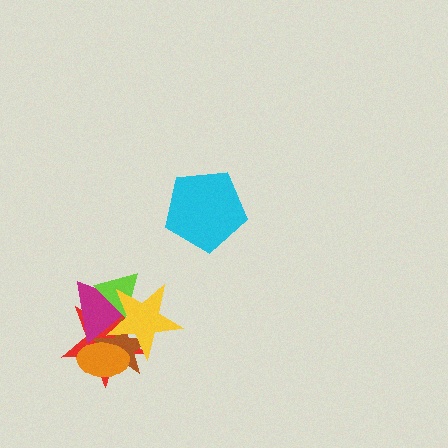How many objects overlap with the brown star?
4 objects overlap with the brown star.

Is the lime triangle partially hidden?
Yes, it is partially covered by another shape.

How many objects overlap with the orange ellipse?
4 objects overlap with the orange ellipse.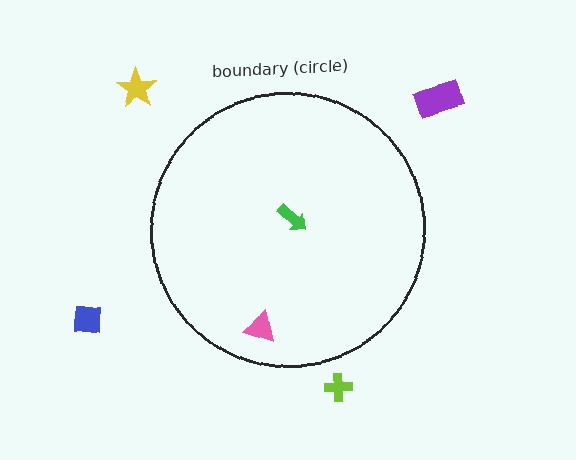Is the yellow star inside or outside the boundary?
Outside.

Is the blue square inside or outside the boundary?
Outside.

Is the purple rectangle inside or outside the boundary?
Outside.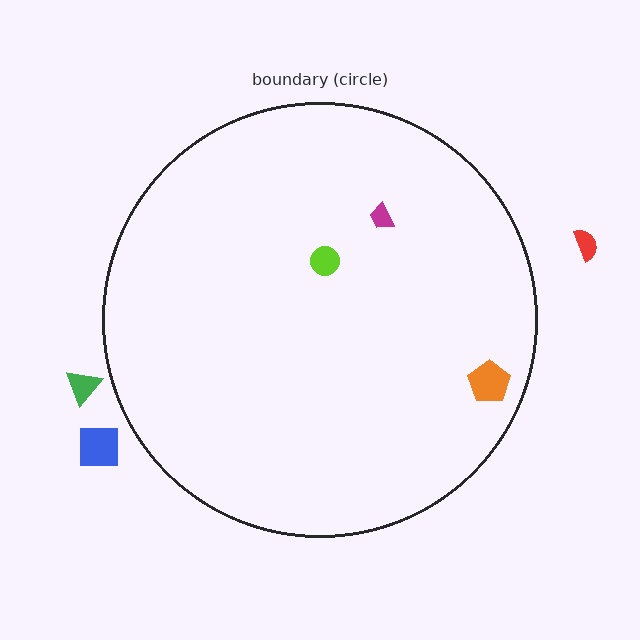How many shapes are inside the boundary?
3 inside, 3 outside.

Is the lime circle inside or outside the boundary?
Inside.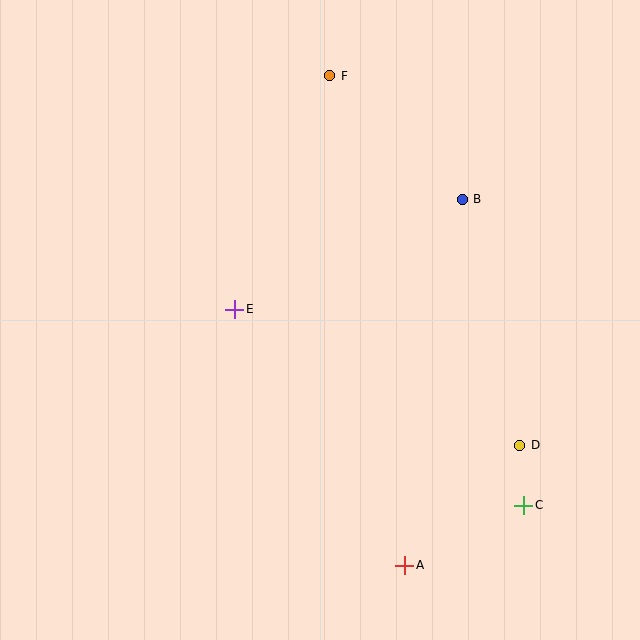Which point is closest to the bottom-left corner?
Point E is closest to the bottom-left corner.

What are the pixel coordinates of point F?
Point F is at (330, 76).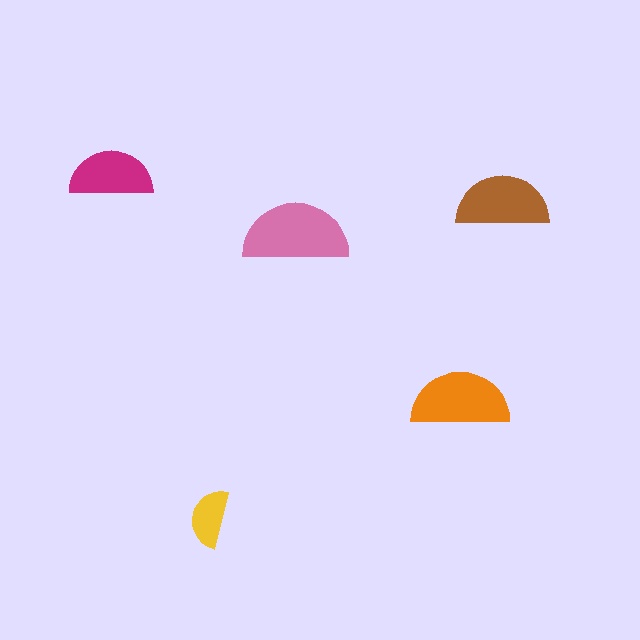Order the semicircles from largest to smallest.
the pink one, the orange one, the brown one, the magenta one, the yellow one.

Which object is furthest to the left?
The magenta semicircle is leftmost.